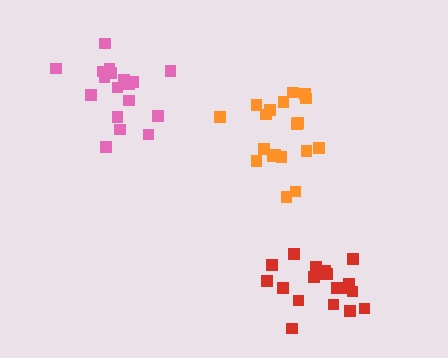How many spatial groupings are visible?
There are 3 spatial groupings.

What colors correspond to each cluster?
The clusters are colored: orange, red, pink.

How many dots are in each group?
Group 1: 19 dots, Group 2: 19 dots, Group 3: 19 dots (57 total).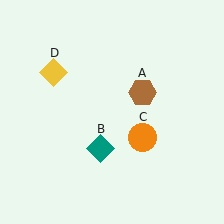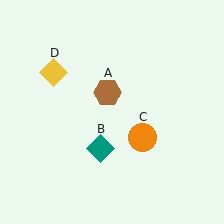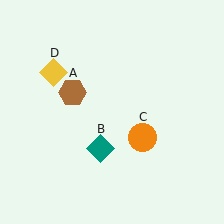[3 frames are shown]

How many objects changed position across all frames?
1 object changed position: brown hexagon (object A).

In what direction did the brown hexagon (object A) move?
The brown hexagon (object A) moved left.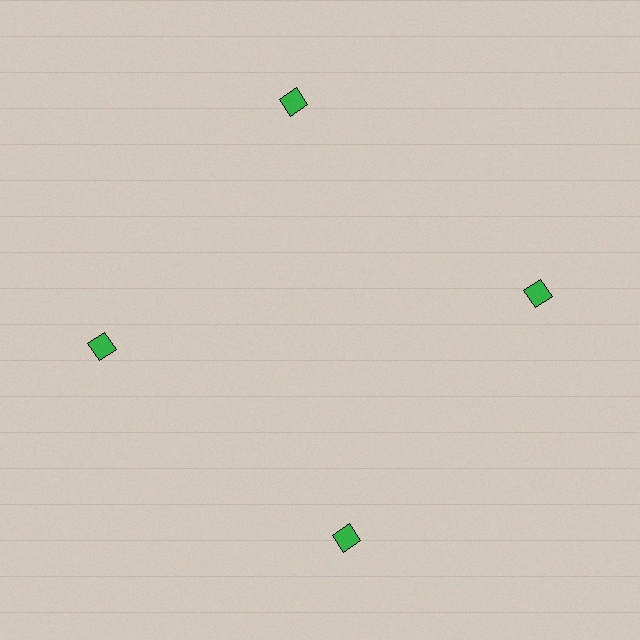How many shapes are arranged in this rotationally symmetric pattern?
There are 4 shapes, arranged in 4 groups of 1.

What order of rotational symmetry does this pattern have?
This pattern has 4-fold rotational symmetry.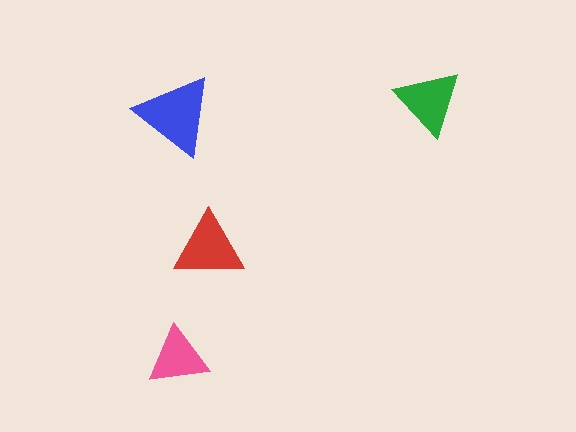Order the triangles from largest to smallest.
the blue one, the red one, the green one, the pink one.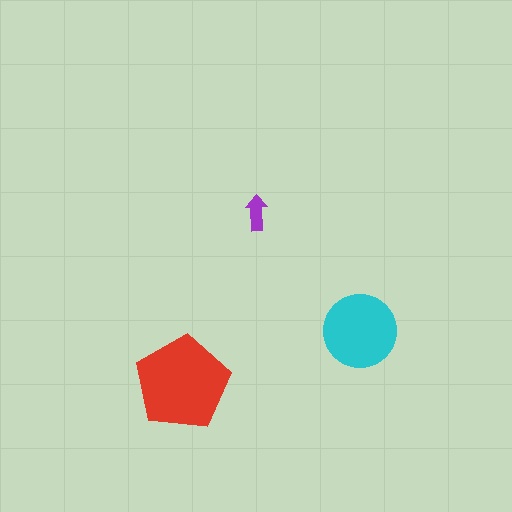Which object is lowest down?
The red pentagon is bottommost.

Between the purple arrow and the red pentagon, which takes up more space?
The red pentagon.